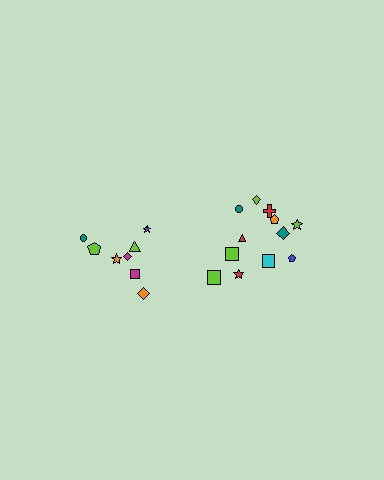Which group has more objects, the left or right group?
The right group.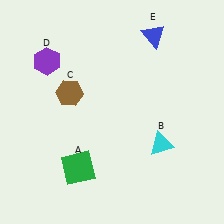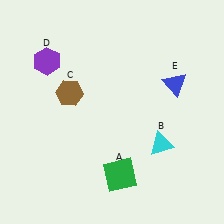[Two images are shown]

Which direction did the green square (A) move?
The green square (A) moved right.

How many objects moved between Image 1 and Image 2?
2 objects moved between the two images.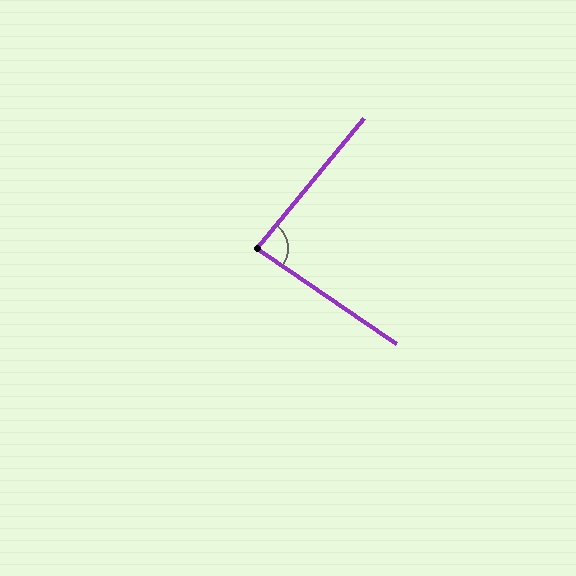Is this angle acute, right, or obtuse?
It is approximately a right angle.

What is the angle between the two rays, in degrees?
Approximately 85 degrees.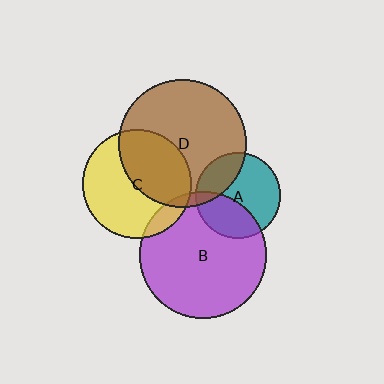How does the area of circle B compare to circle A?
Approximately 2.2 times.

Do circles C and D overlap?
Yes.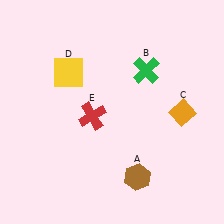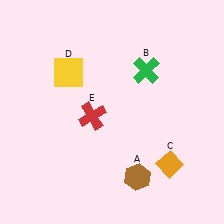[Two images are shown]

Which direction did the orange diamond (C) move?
The orange diamond (C) moved down.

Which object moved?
The orange diamond (C) moved down.